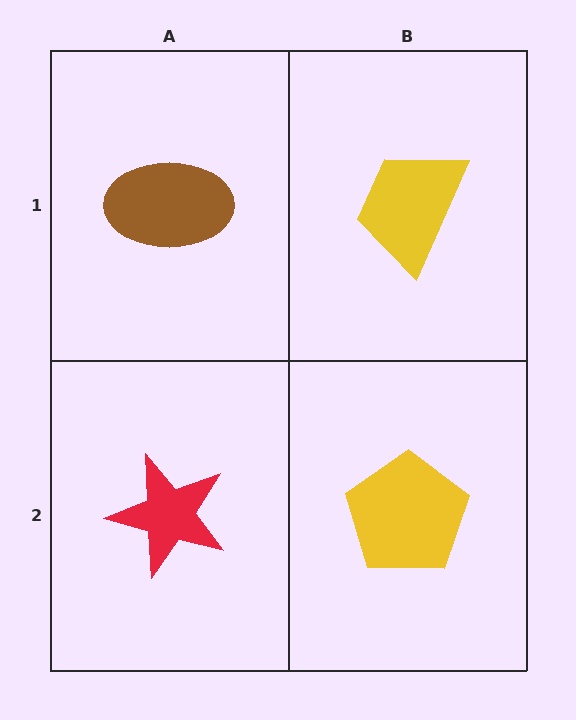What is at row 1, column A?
A brown ellipse.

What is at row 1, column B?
A yellow trapezoid.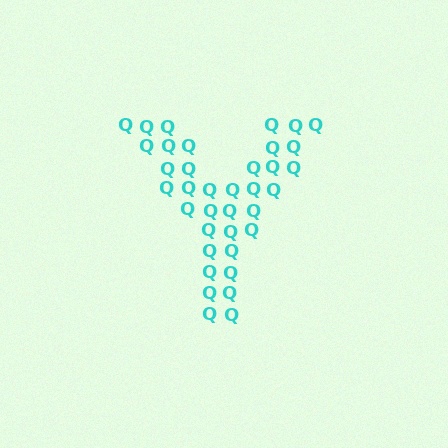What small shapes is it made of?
It is made of small letter Q's.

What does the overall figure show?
The overall figure shows the letter Y.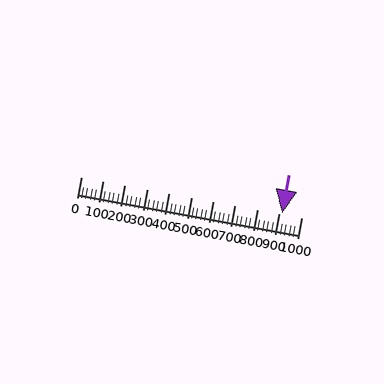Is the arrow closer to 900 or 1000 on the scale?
The arrow is closer to 900.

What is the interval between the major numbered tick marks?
The major tick marks are spaced 100 units apart.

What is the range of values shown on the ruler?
The ruler shows values from 0 to 1000.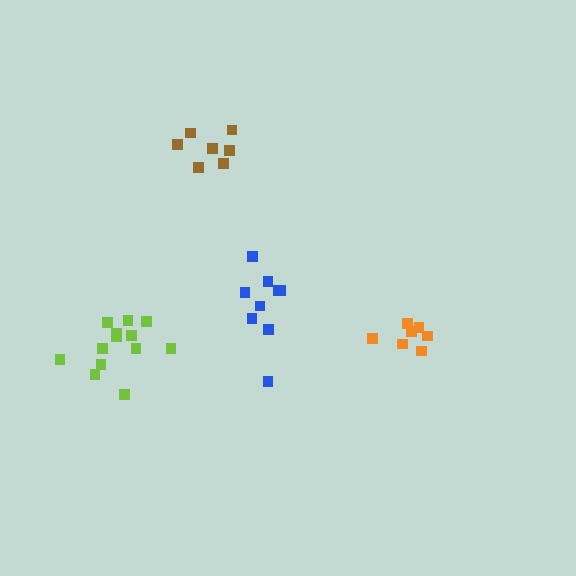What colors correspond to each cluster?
The clusters are colored: blue, brown, lime, orange.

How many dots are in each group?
Group 1: 9 dots, Group 2: 7 dots, Group 3: 13 dots, Group 4: 7 dots (36 total).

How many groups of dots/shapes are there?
There are 4 groups.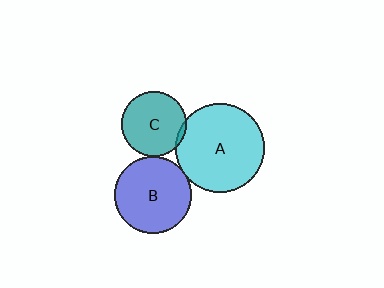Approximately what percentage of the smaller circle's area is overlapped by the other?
Approximately 5%.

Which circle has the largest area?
Circle A (cyan).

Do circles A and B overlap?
Yes.